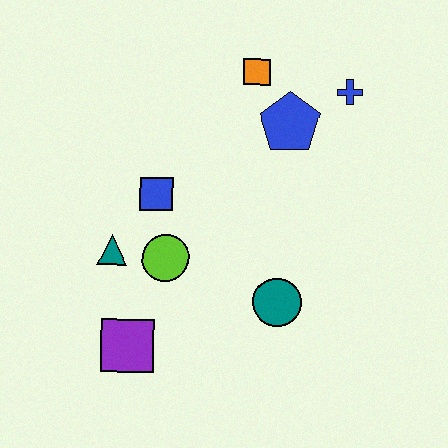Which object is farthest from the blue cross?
The purple square is farthest from the blue cross.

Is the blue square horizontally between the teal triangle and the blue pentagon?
Yes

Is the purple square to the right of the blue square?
No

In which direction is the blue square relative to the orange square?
The blue square is below the orange square.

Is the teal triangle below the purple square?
No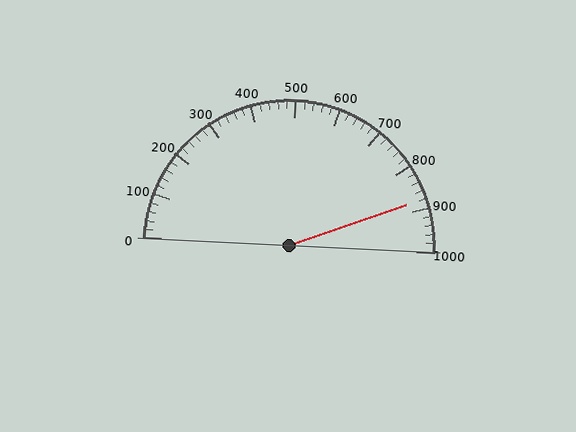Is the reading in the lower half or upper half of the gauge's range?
The reading is in the upper half of the range (0 to 1000).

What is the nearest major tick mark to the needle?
The nearest major tick mark is 900.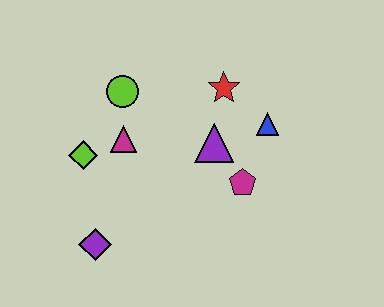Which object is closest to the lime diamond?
The magenta triangle is closest to the lime diamond.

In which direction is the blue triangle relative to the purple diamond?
The blue triangle is to the right of the purple diamond.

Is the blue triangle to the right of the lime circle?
Yes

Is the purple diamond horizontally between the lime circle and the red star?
No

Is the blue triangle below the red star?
Yes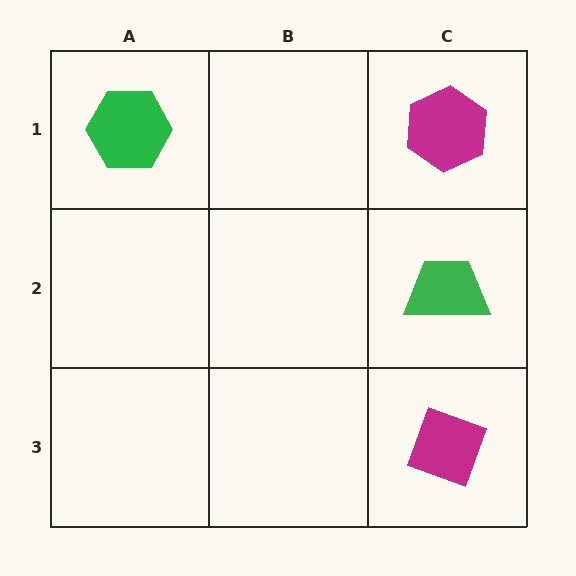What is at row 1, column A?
A green hexagon.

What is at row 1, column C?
A magenta hexagon.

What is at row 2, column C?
A green trapezoid.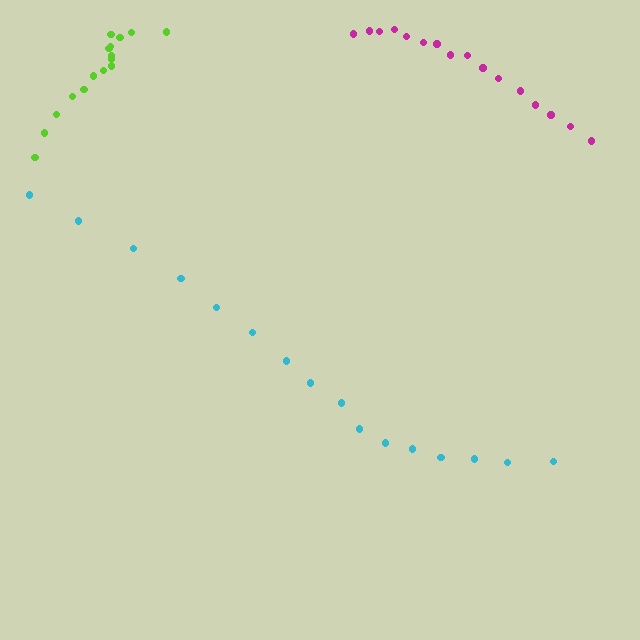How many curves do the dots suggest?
There are 3 distinct paths.